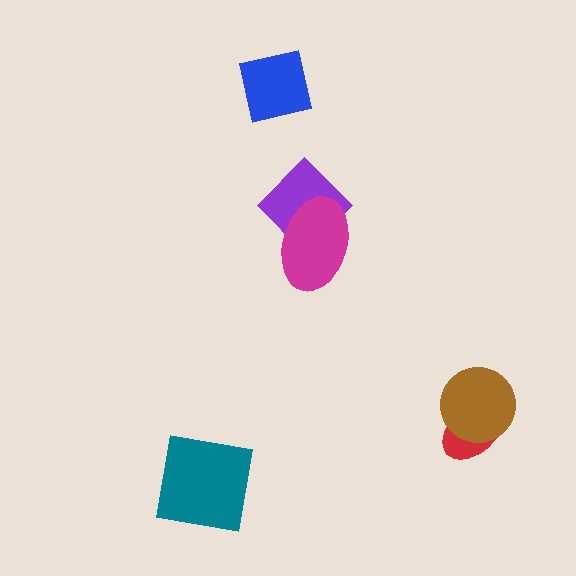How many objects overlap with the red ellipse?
1 object overlaps with the red ellipse.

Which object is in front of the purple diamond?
The magenta ellipse is in front of the purple diamond.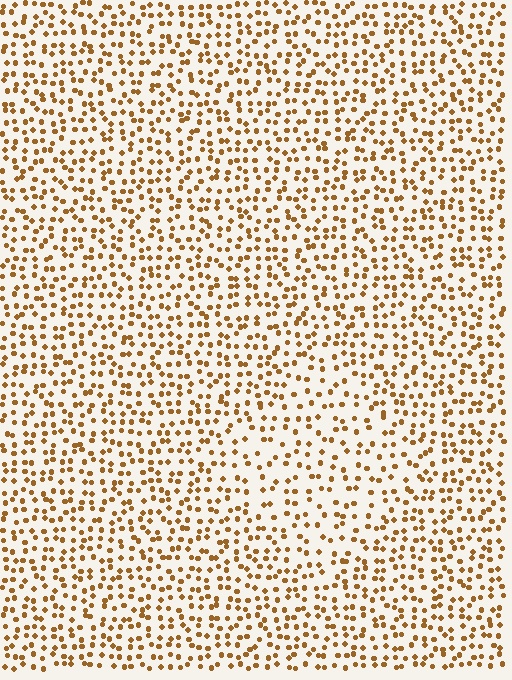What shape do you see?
I see a diamond.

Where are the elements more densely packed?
The elements are more densely packed outside the diamond boundary.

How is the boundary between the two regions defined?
The boundary is defined by a change in element density (approximately 1.6x ratio). All elements are the same color, size, and shape.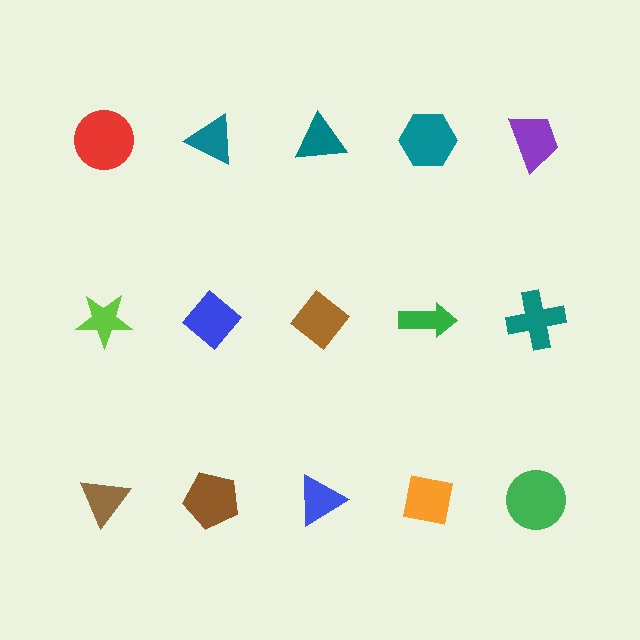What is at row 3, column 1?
A brown triangle.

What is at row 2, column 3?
A brown diamond.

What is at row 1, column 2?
A teal triangle.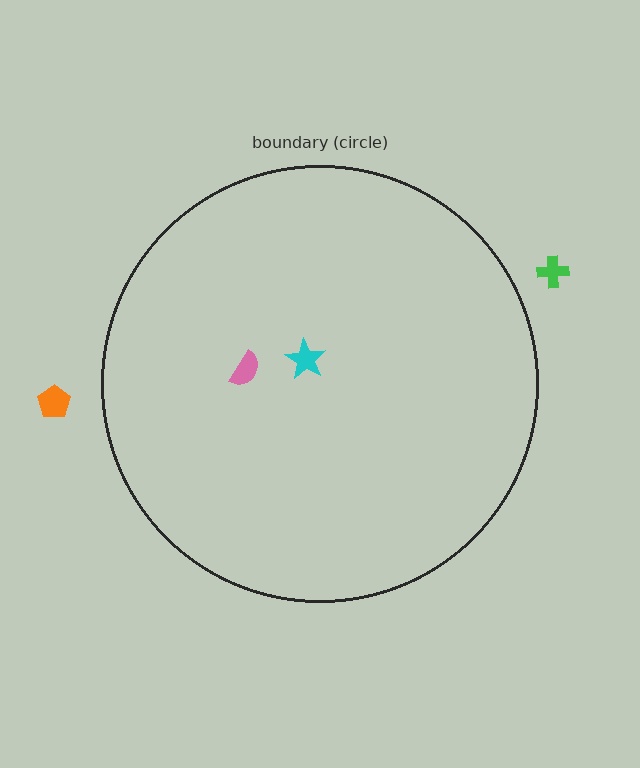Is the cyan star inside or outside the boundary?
Inside.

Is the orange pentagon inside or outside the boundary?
Outside.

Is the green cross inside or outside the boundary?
Outside.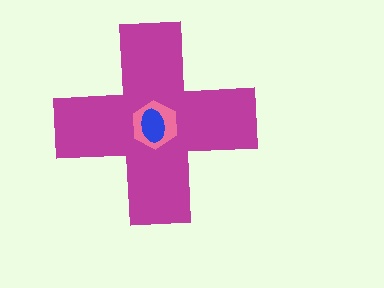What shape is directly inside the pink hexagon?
The blue ellipse.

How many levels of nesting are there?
3.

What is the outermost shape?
The magenta cross.